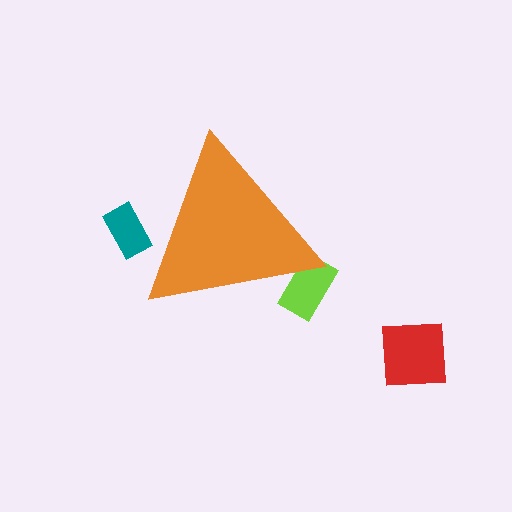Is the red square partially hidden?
No, the red square is fully visible.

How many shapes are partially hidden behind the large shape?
2 shapes are partially hidden.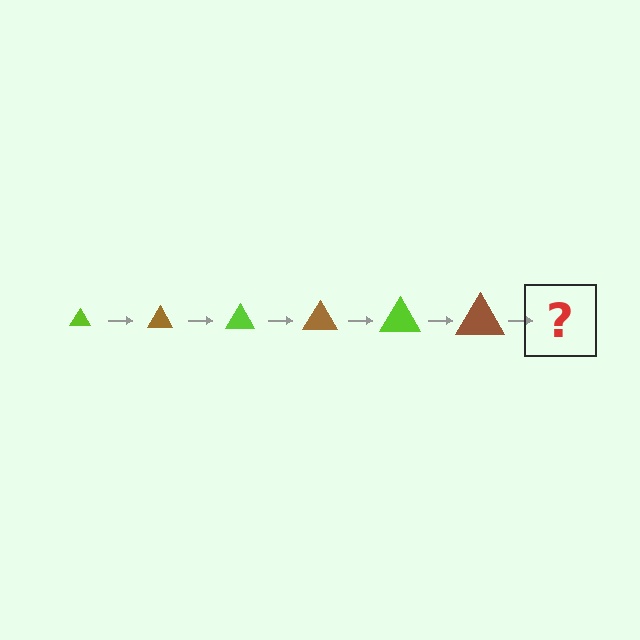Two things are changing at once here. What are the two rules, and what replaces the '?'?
The two rules are that the triangle grows larger each step and the color cycles through lime and brown. The '?' should be a lime triangle, larger than the previous one.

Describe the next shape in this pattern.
It should be a lime triangle, larger than the previous one.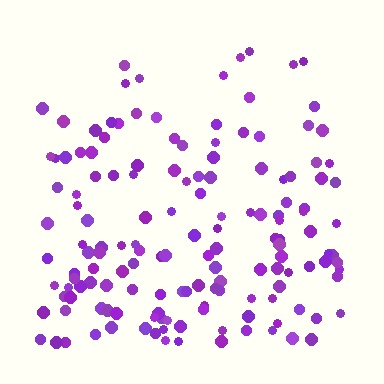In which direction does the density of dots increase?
From top to bottom, with the bottom side densest.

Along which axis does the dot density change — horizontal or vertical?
Vertical.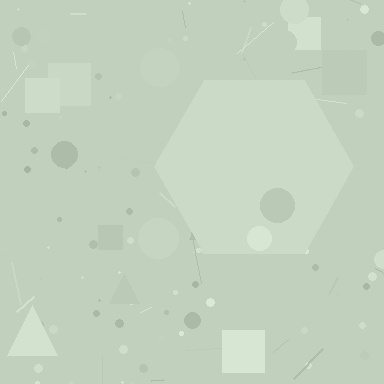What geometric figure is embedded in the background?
A hexagon is embedded in the background.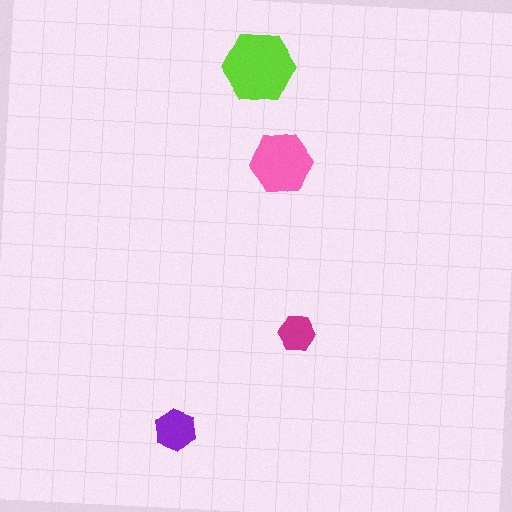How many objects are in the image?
There are 4 objects in the image.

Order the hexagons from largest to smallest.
the lime one, the pink one, the purple one, the magenta one.